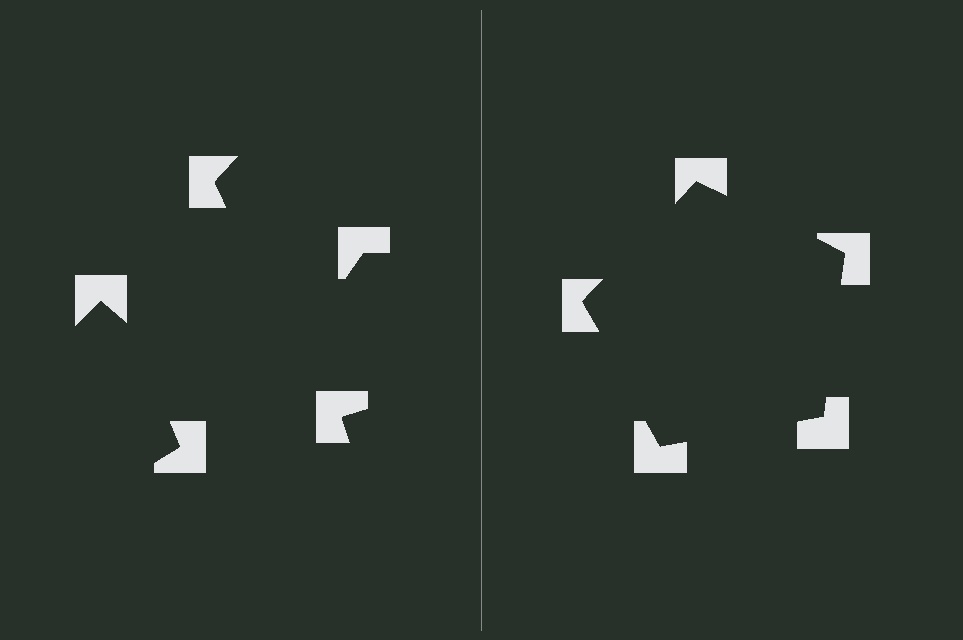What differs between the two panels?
The notched squares are positioned identically on both sides; only the wedge orientations differ. On the right they align to a pentagon; on the left they are misaligned.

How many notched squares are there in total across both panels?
10 — 5 on each side.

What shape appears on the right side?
An illusory pentagon.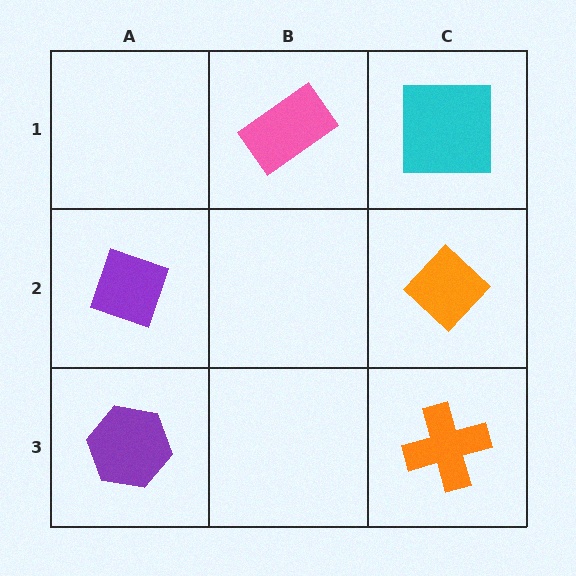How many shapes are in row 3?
2 shapes.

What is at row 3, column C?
An orange cross.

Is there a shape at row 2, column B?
No, that cell is empty.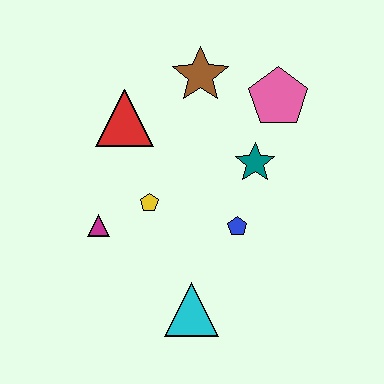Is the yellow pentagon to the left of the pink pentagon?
Yes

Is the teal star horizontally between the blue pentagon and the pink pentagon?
Yes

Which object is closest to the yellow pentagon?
The magenta triangle is closest to the yellow pentagon.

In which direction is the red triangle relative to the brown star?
The red triangle is to the left of the brown star.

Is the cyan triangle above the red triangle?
No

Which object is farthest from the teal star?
The magenta triangle is farthest from the teal star.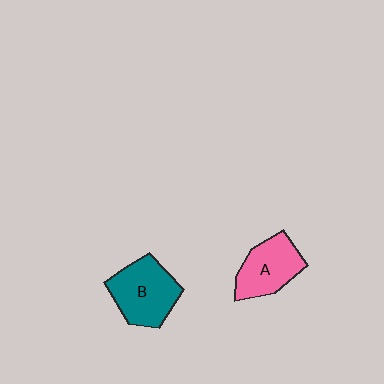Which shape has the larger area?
Shape B (teal).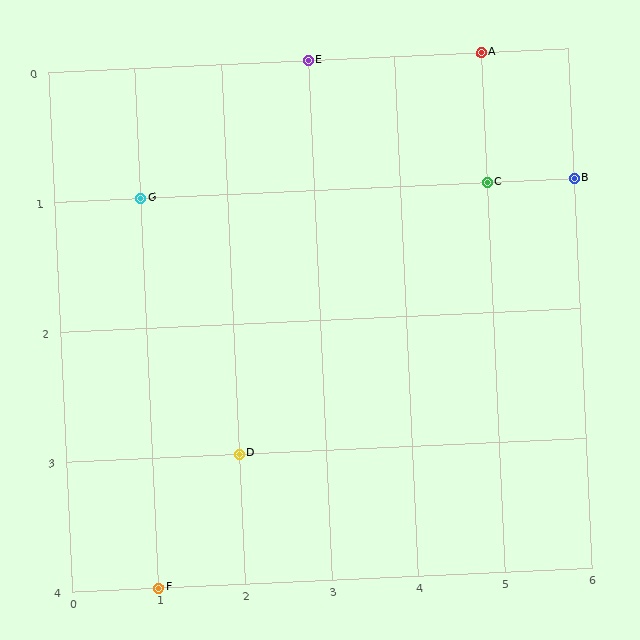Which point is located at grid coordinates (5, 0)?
Point A is at (5, 0).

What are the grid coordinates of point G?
Point G is at grid coordinates (1, 1).